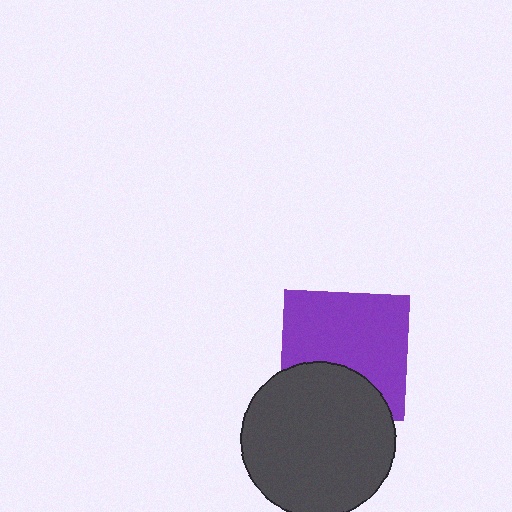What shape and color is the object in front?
The object in front is a dark gray circle.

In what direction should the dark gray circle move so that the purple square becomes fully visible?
The dark gray circle should move down. That is the shortest direction to clear the overlap and leave the purple square fully visible.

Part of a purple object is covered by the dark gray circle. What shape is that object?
It is a square.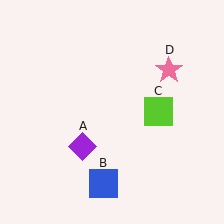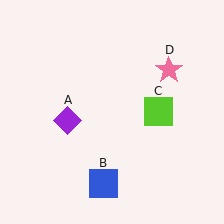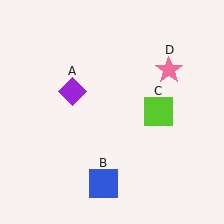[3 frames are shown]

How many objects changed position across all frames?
1 object changed position: purple diamond (object A).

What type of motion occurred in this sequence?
The purple diamond (object A) rotated clockwise around the center of the scene.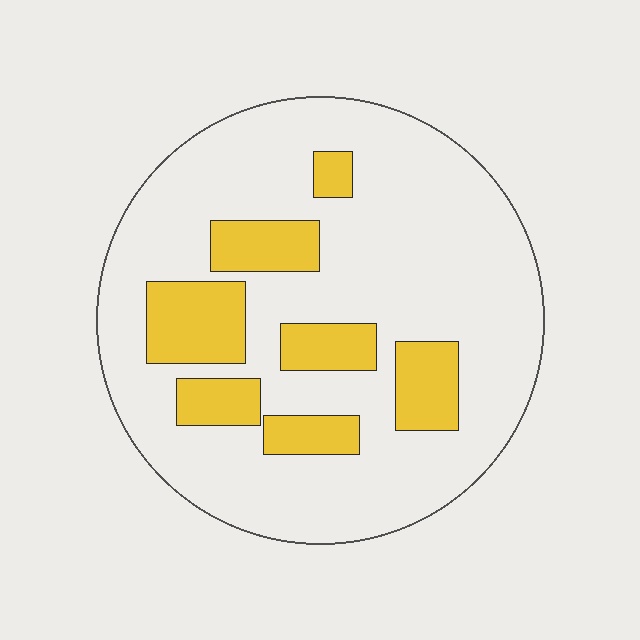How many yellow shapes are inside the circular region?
7.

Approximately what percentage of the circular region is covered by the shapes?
Approximately 20%.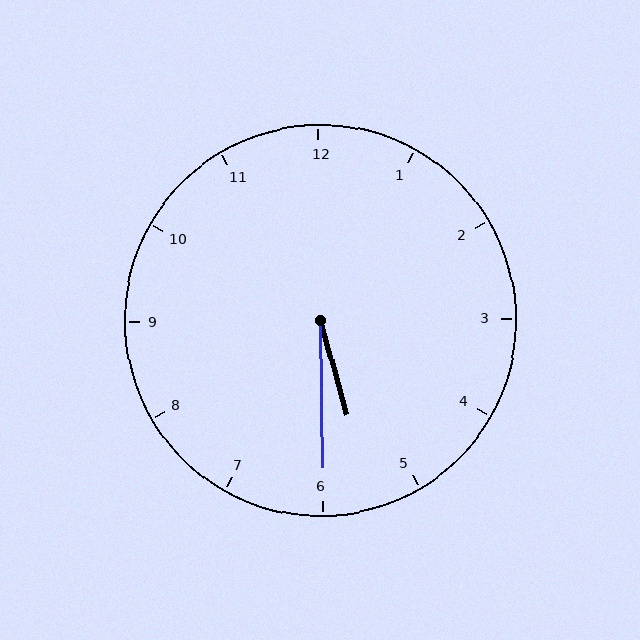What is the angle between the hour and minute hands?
Approximately 15 degrees.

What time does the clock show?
5:30.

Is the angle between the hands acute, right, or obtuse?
It is acute.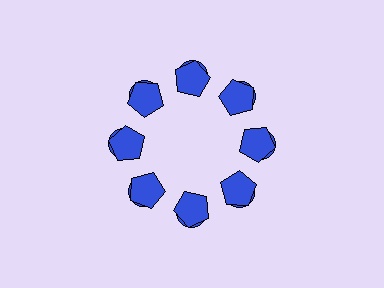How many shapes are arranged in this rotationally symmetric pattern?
There are 16 shapes, arranged in 8 groups of 2.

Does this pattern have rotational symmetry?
Yes, this pattern has 8-fold rotational symmetry. It looks the same after rotating 45 degrees around the center.